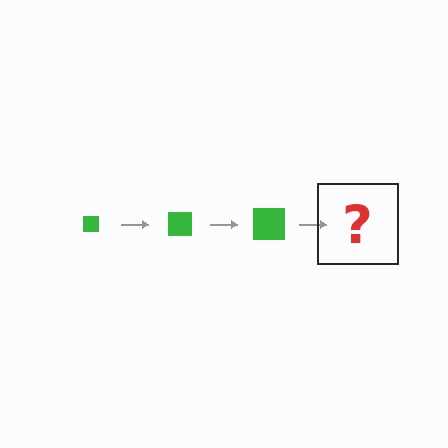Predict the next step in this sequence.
The next step is a green square, larger than the previous one.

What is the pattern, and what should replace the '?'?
The pattern is that the square gets progressively larger each step. The '?' should be a green square, larger than the previous one.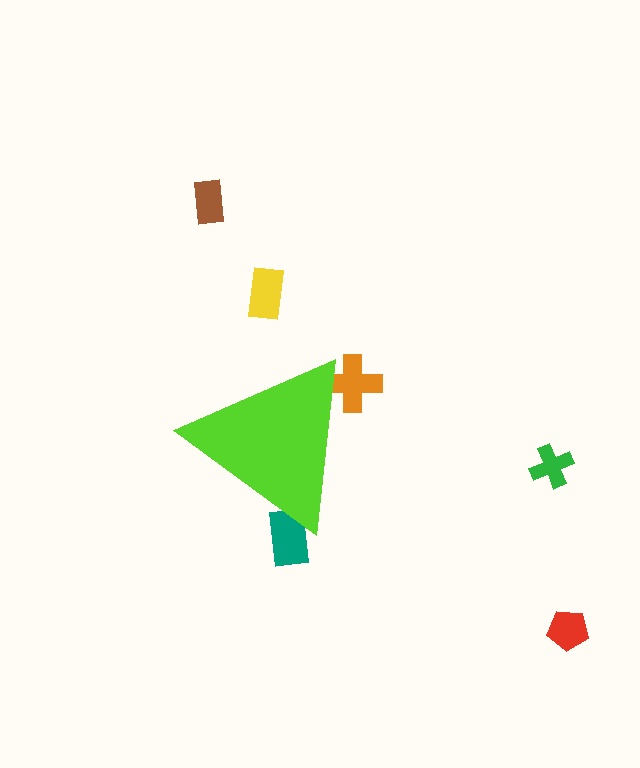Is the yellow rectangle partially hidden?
No, the yellow rectangle is fully visible.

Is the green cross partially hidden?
No, the green cross is fully visible.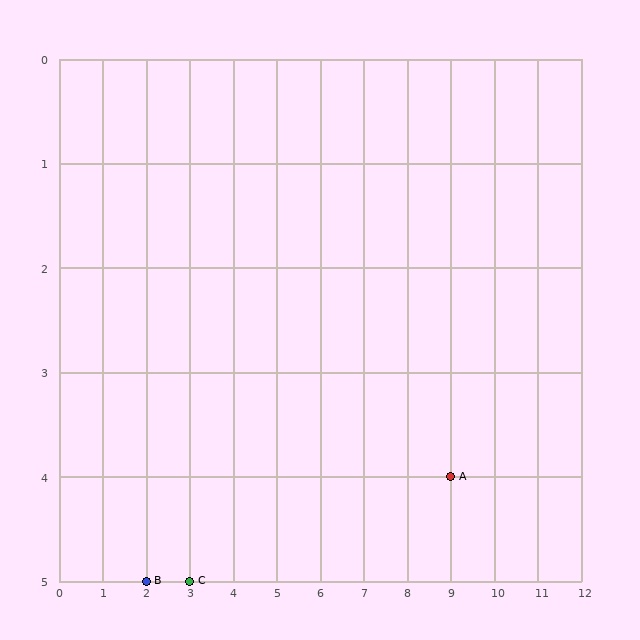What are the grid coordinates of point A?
Point A is at grid coordinates (9, 4).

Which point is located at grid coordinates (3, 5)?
Point C is at (3, 5).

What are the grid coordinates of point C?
Point C is at grid coordinates (3, 5).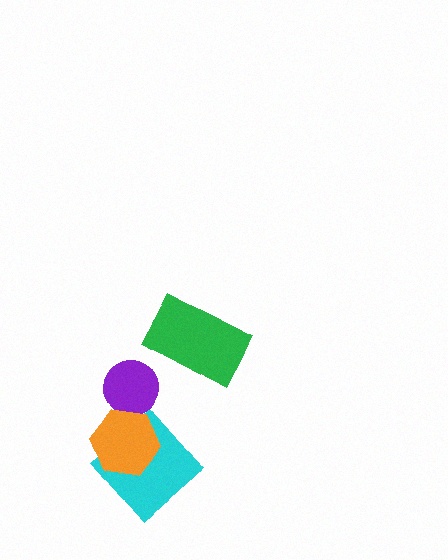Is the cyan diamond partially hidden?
Yes, it is partially covered by another shape.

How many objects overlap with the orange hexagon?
2 objects overlap with the orange hexagon.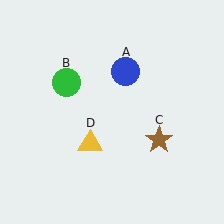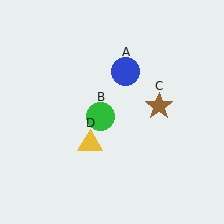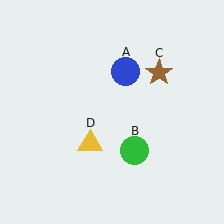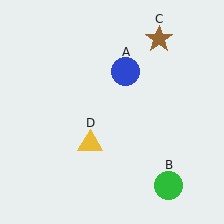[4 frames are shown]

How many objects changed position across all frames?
2 objects changed position: green circle (object B), brown star (object C).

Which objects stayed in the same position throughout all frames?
Blue circle (object A) and yellow triangle (object D) remained stationary.